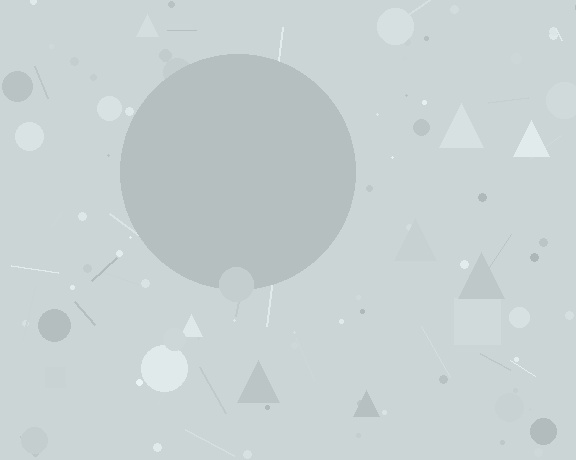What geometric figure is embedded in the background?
A circle is embedded in the background.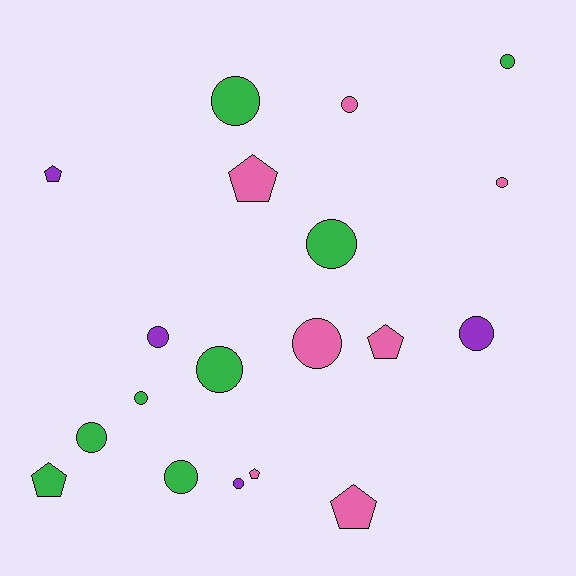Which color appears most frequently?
Green, with 8 objects.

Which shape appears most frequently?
Circle, with 13 objects.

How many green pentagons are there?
There is 1 green pentagon.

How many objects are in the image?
There are 19 objects.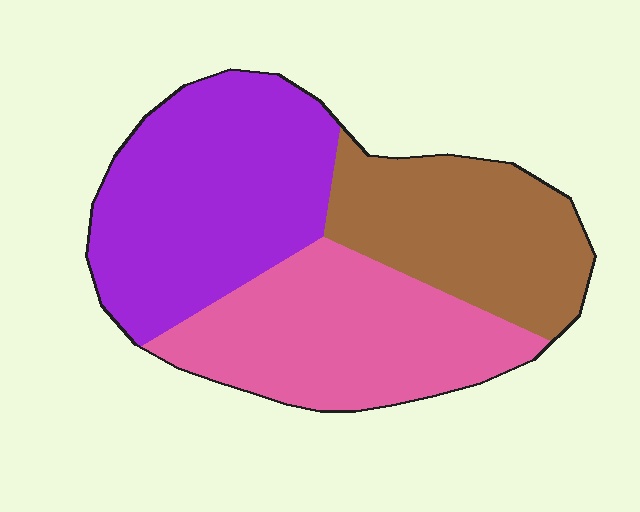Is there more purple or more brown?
Purple.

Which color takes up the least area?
Brown, at roughly 30%.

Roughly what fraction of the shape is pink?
Pink takes up between a quarter and a half of the shape.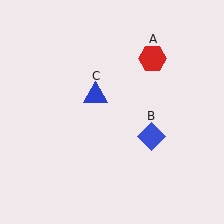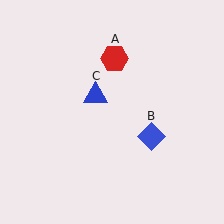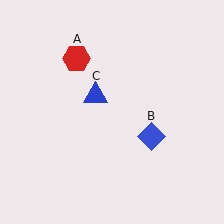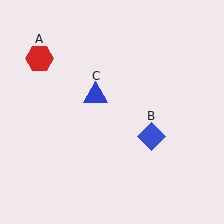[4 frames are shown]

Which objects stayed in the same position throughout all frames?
Blue diamond (object B) and blue triangle (object C) remained stationary.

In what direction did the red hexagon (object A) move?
The red hexagon (object A) moved left.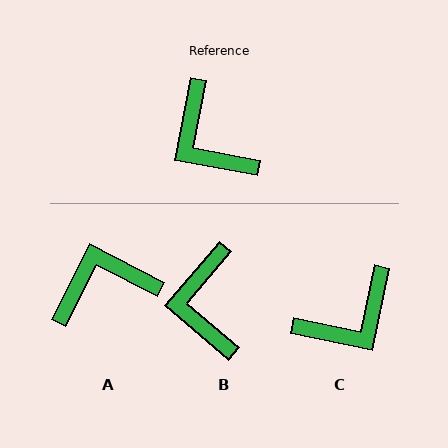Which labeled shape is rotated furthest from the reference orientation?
A, about 106 degrees away.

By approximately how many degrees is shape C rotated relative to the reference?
Approximately 89 degrees counter-clockwise.